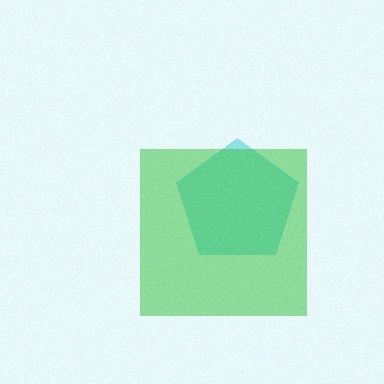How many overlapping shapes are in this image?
There are 2 overlapping shapes in the image.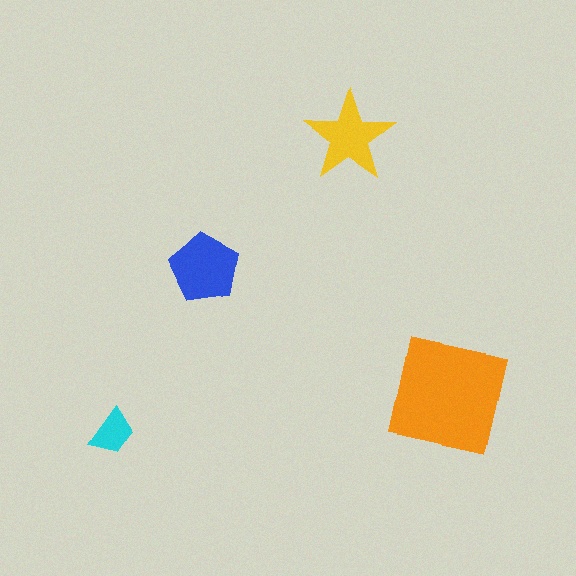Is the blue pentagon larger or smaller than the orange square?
Smaller.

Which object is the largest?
The orange square.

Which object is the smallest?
The cyan trapezoid.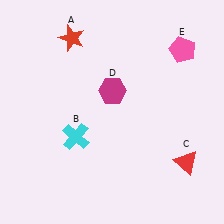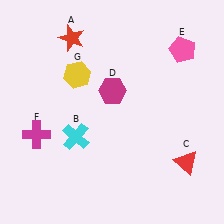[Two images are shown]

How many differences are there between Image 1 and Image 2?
There are 2 differences between the two images.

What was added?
A magenta cross (F), a yellow hexagon (G) were added in Image 2.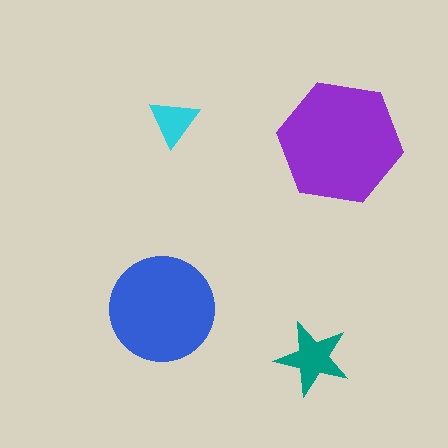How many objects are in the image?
There are 4 objects in the image.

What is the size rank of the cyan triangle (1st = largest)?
4th.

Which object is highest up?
The cyan triangle is topmost.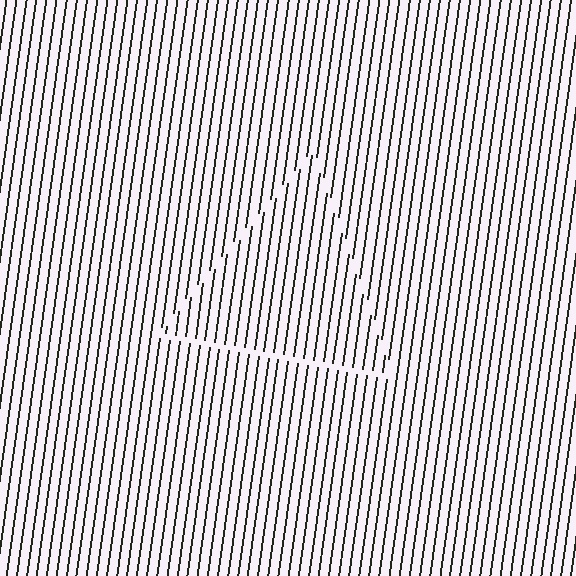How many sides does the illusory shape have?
3 sides — the line-ends trace a triangle.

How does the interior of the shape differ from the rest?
The interior of the shape contains the same grating, shifted by half a period — the contour is defined by the phase discontinuity where line-ends from the inner and outer gratings abut.